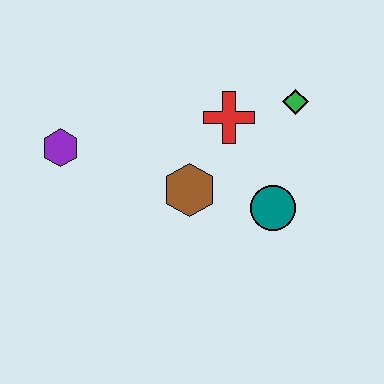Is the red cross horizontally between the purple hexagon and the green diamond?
Yes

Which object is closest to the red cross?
The green diamond is closest to the red cross.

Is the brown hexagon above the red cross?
No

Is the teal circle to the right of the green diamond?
No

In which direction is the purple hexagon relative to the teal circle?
The purple hexagon is to the left of the teal circle.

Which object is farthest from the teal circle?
The purple hexagon is farthest from the teal circle.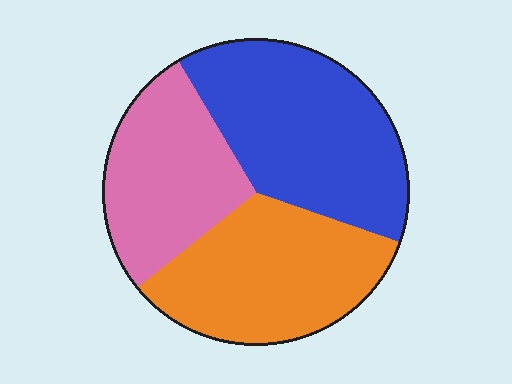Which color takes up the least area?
Pink, at roughly 25%.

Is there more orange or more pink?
Orange.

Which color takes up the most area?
Blue, at roughly 40%.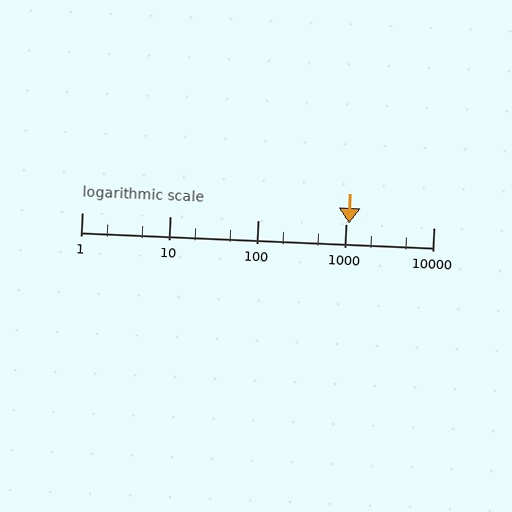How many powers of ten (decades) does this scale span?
The scale spans 4 decades, from 1 to 10000.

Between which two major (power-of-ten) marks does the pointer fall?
The pointer is between 1000 and 10000.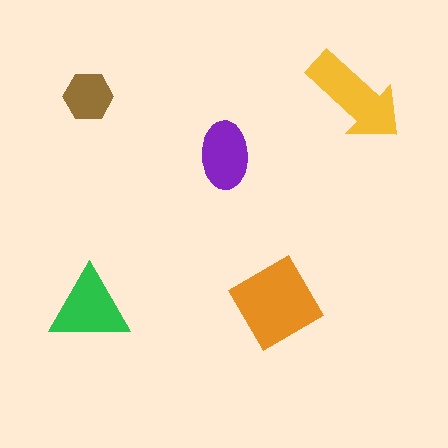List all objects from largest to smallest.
The orange square, the yellow arrow, the green triangle, the purple ellipse, the brown hexagon.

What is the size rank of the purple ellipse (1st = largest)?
4th.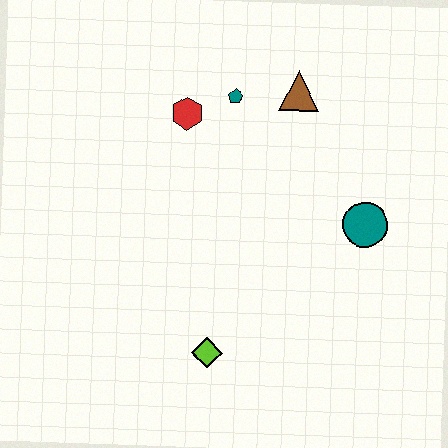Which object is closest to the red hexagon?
The teal pentagon is closest to the red hexagon.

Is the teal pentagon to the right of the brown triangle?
No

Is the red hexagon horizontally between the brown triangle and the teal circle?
No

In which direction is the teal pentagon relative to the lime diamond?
The teal pentagon is above the lime diamond.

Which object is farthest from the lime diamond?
The brown triangle is farthest from the lime diamond.